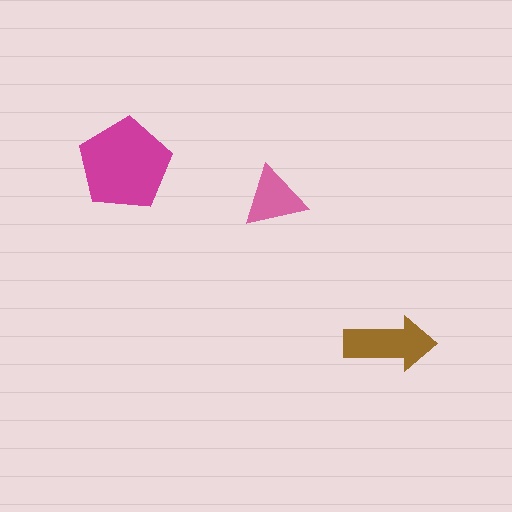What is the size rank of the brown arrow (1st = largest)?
2nd.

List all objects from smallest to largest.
The pink triangle, the brown arrow, the magenta pentagon.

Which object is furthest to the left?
The magenta pentagon is leftmost.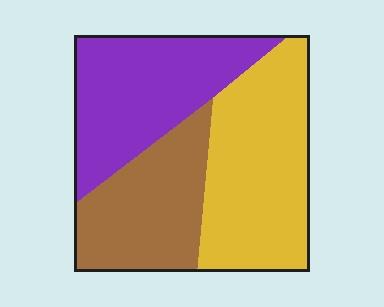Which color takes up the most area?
Yellow, at roughly 40%.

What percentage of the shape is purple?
Purple covers around 35% of the shape.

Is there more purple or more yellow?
Yellow.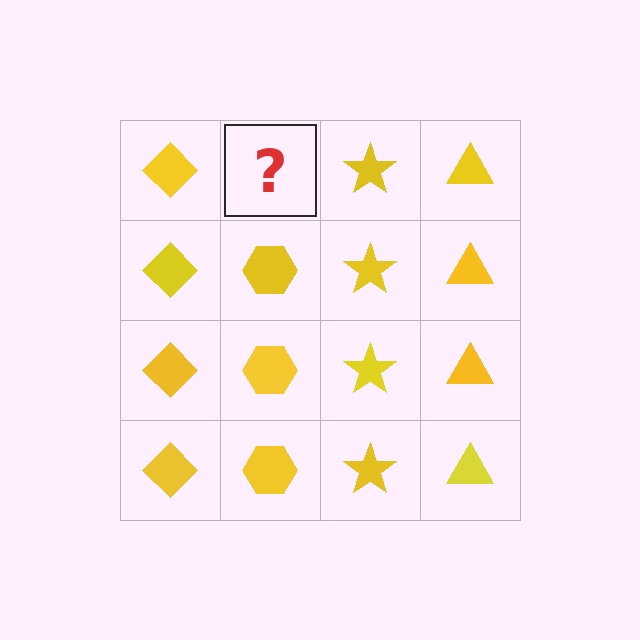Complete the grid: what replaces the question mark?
The question mark should be replaced with a yellow hexagon.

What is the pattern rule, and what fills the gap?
The rule is that each column has a consistent shape. The gap should be filled with a yellow hexagon.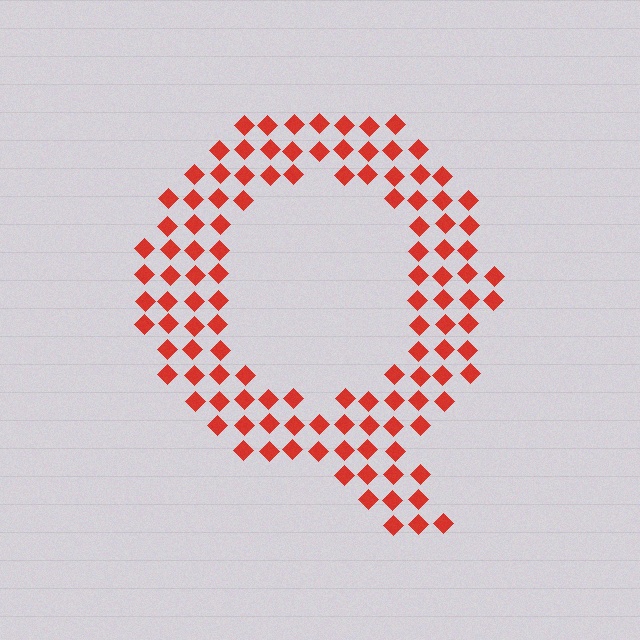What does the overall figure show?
The overall figure shows the letter Q.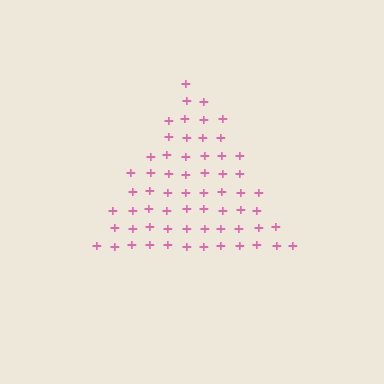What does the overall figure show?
The overall figure shows a triangle.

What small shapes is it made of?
It is made of small plus signs.